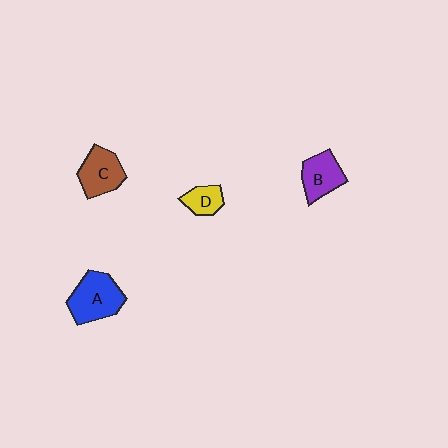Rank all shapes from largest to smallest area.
From largest to smallest: A (blue), C (brown), B (purple), D (yellow).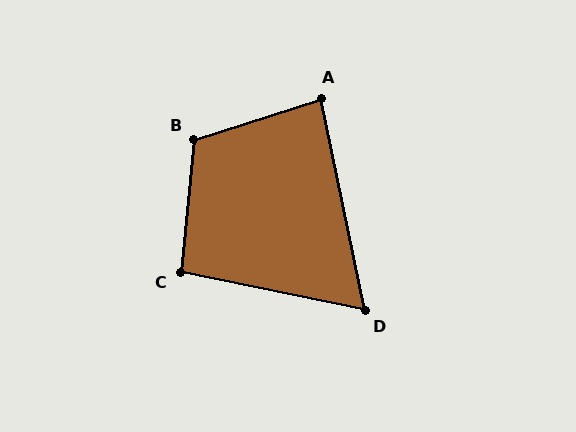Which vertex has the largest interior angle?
B, at approximately 113 degrees.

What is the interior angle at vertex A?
Approximately 84 degrees (acute).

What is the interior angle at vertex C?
Approximately 96 degrees (obtuse).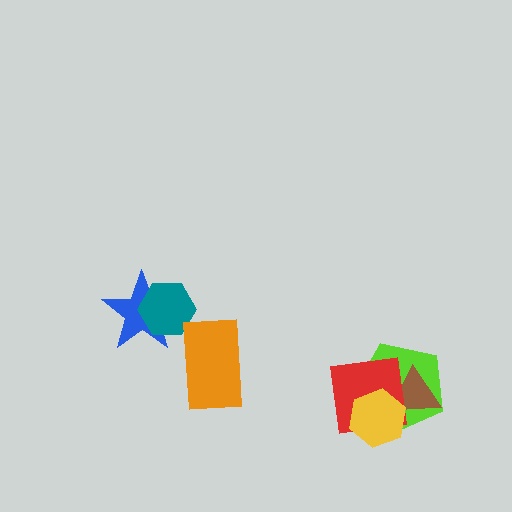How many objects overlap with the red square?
3 objects overlap with the red square.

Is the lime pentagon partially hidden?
Yes, it is partially covered by another shape.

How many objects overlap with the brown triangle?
3 objects overlap with the brown triangle.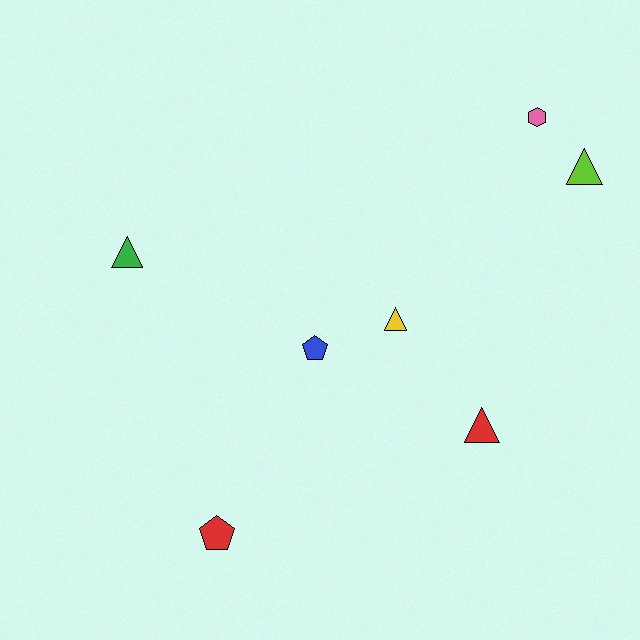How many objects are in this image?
There are 7 objects.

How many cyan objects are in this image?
There are no cyan objects.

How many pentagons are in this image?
There are 2 pentagons.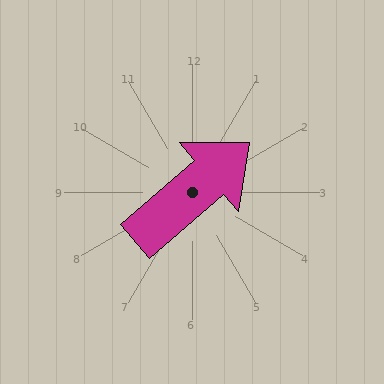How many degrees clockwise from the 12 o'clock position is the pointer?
Approximately 49 degrees.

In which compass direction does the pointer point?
Northeast.